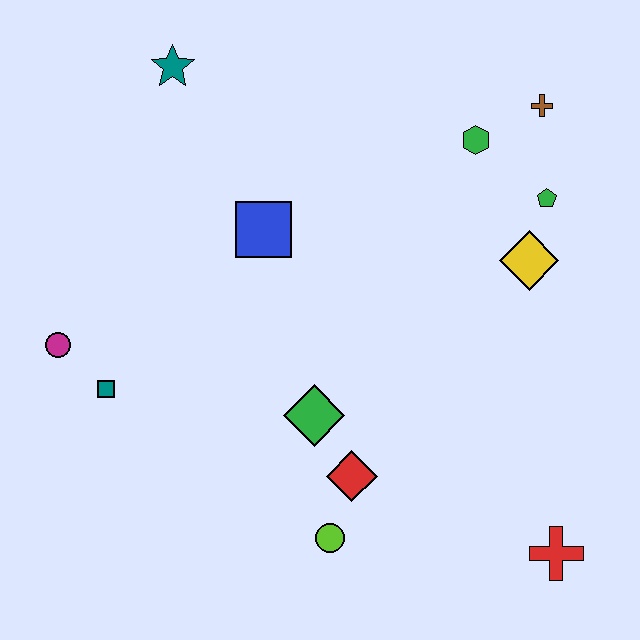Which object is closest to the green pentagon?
The yellow diamond is closest to the green pentagon.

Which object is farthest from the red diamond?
The teal star is farthest from the red diamond.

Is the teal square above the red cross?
Yes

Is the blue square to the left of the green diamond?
Yes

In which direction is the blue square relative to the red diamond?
The blue square is above the red diamond.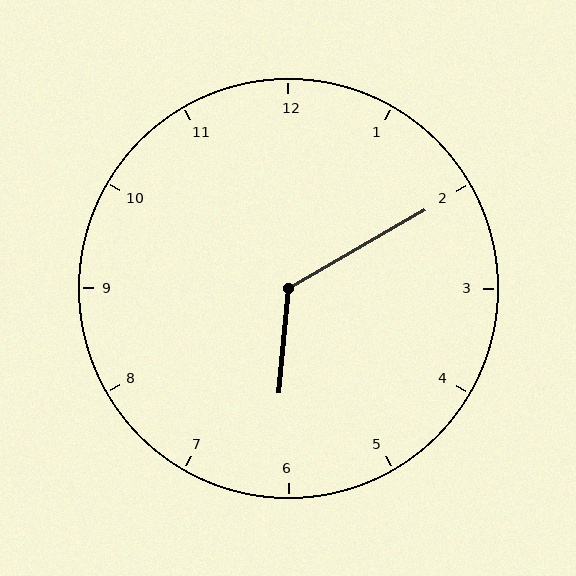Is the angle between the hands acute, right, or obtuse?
It is obtuse.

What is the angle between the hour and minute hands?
Approximately 125 degrees.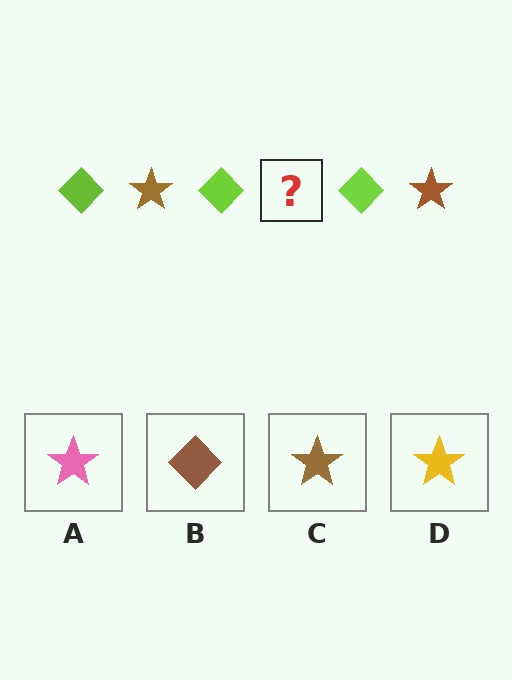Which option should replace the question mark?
Option C.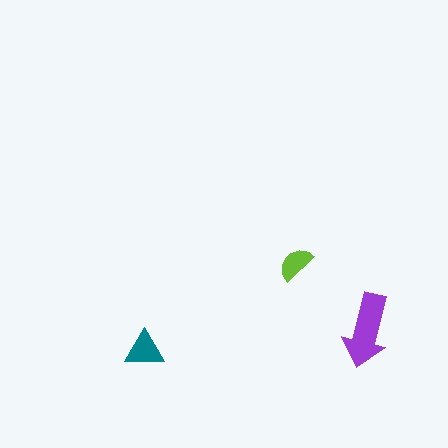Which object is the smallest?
The lime semicircle.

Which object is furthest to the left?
The teal triangle is leftmost.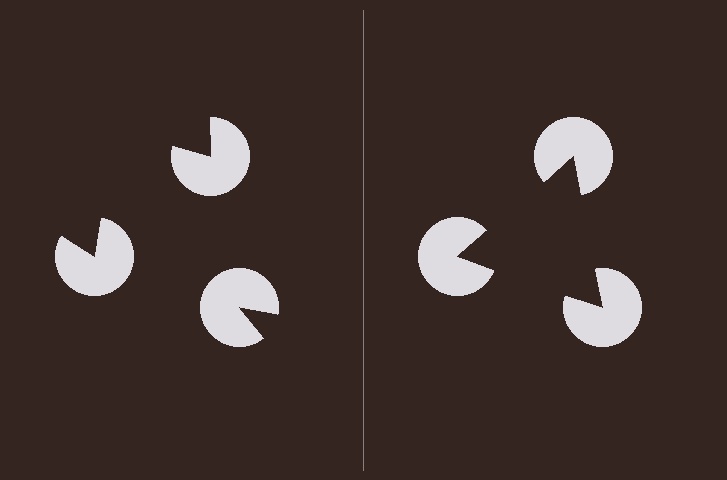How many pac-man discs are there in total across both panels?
6 — 3 on each side.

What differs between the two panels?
The pac-man discs are positioned identically on both sides; only the wedge orientations differ. On the right they align to a triangle; on the left they are misaligned.